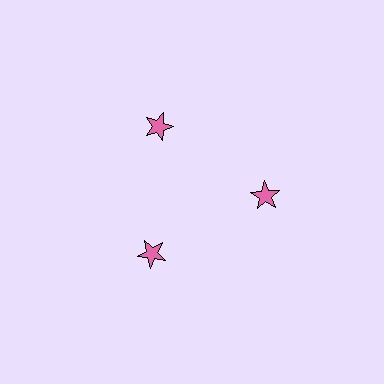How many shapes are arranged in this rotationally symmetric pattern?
There are 3 shapes, arranged in 3 groups of 1.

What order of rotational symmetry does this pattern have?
This pattern has 3-fold rotational symmetry.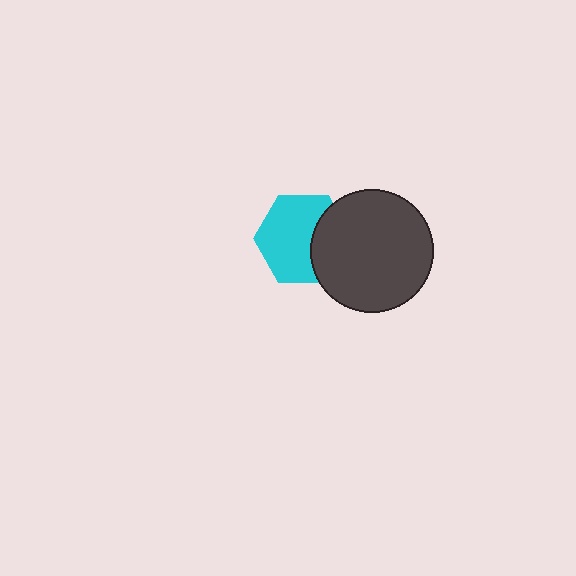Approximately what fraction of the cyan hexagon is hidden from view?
Roughly 33% of the cyan hexagon is hidden behind the dark gray circle.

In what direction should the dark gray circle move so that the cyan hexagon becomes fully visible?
The dark gray circle should move right. That is the shortest direction to clear the overlap and leave the cyan hexagon fully visible.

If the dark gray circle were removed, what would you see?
You would see the complete cyan hexagon.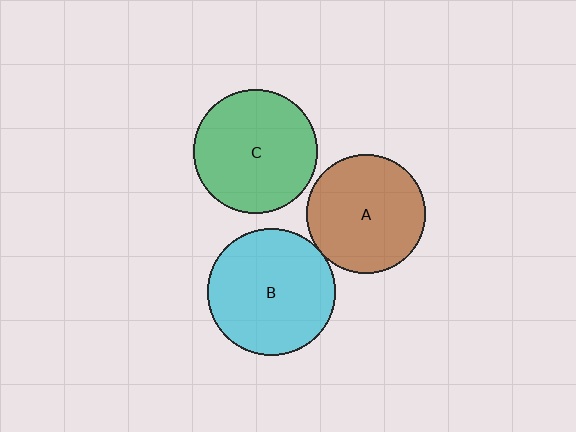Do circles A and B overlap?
Yes.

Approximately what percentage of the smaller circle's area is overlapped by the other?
Approximately 5%.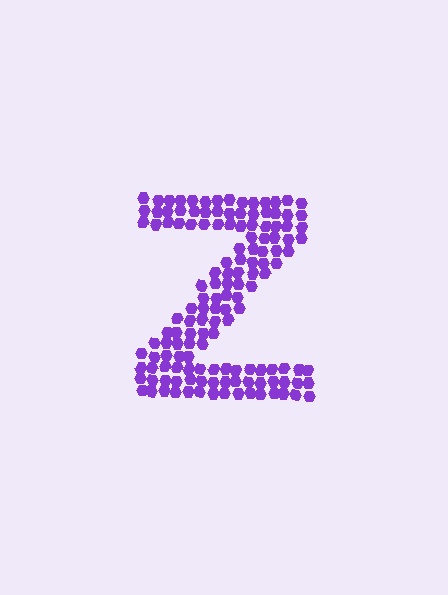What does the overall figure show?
The overall figure shows the letter Z.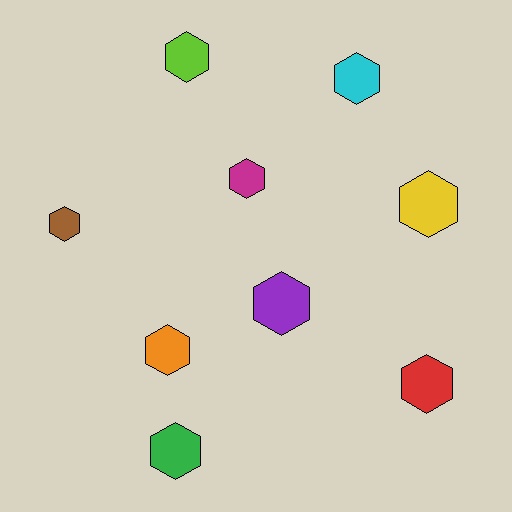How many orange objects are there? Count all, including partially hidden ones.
There is 1 orange object.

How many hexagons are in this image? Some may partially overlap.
There are 9 hexagons.